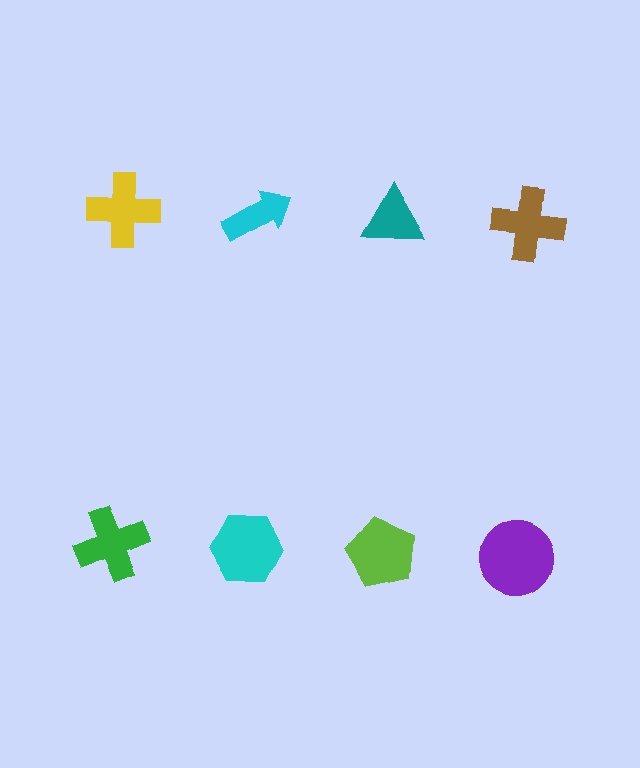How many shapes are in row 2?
4 shapes.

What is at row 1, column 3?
A teal triangle.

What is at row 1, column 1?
A yellow cross.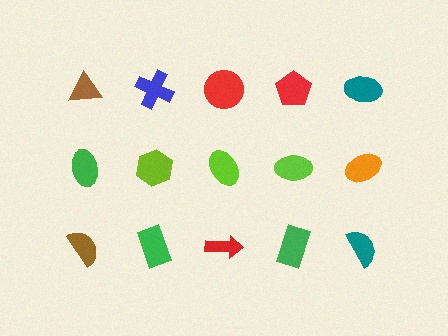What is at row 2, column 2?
A lime hexagon.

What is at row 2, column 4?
A lime ellipse.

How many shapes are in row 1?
5 shapes.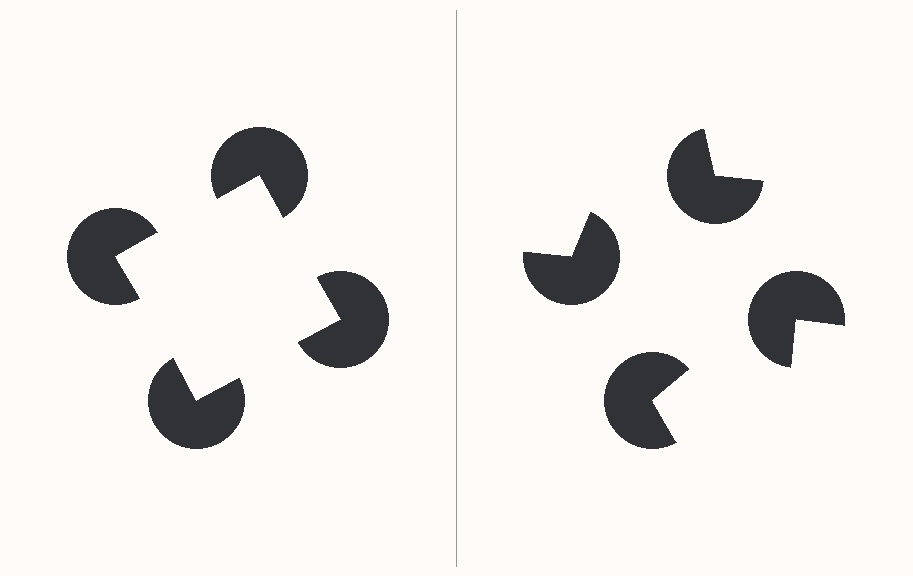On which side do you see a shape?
An illusory square appears on the left side. On the right side the wedge cuts are rotated, so no coherent shape forms.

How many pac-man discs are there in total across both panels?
8 — 4 on each side.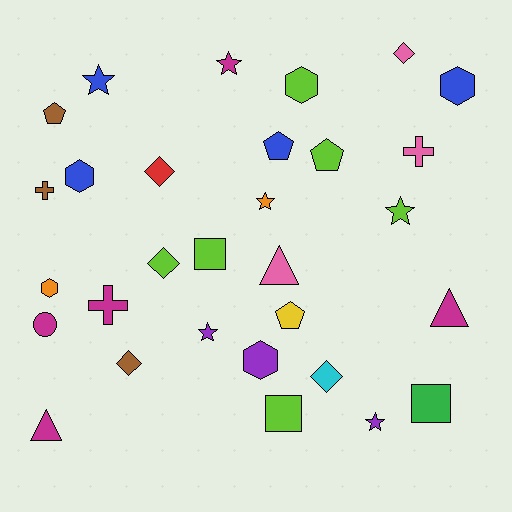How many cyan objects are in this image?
There is 1 cyan object.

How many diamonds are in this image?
There are 5 diamonds.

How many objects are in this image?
There are 30 objects.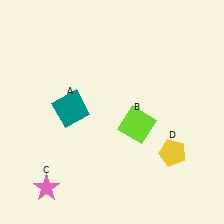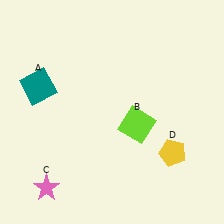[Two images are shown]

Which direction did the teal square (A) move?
The teal square (A) moved left.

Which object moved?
The teal square (A) moved left.